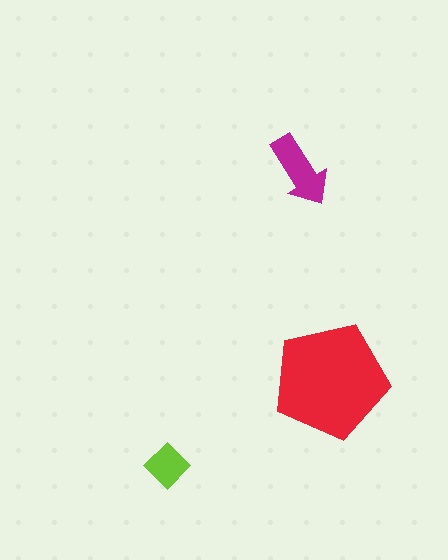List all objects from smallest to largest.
The lime diamond, the magenta arrow, the red pentagon.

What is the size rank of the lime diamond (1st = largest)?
3rd.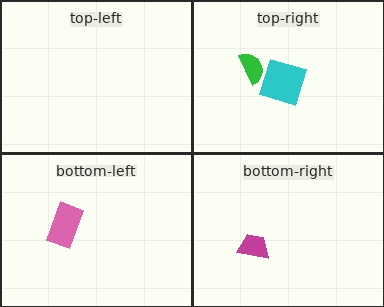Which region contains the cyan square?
The top-right region.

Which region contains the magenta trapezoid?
The bottom-right region.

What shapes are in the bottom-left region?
The pink rectangle.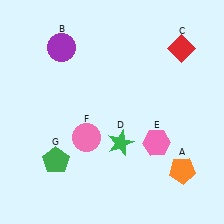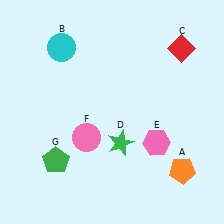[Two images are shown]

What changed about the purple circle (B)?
In Image 1, B is purple. In Image 2, it changed to cyan.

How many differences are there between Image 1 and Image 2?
There is 1 difference between the two images.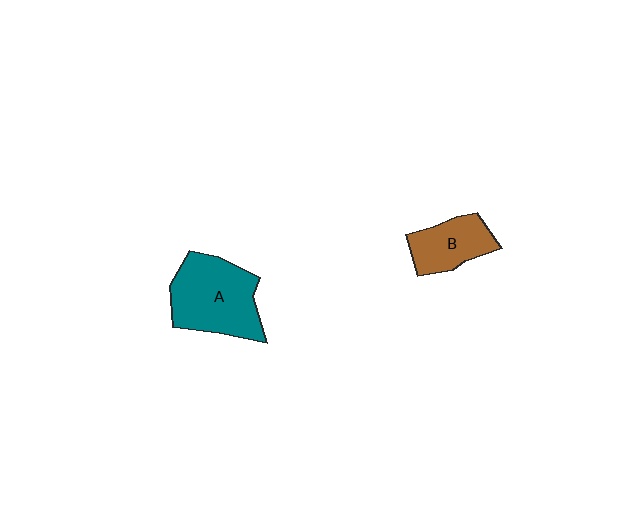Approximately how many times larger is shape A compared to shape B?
Approximately 1.7 times.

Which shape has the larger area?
Shape A (teal).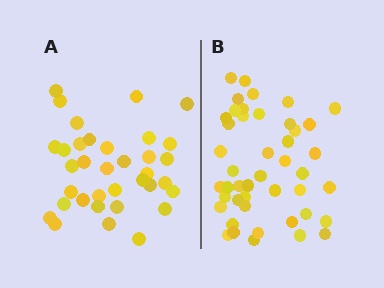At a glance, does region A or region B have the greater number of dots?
Region B (the right region) has more dots.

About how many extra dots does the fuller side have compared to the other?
Region B has roughly 10 or so more dots than region A.